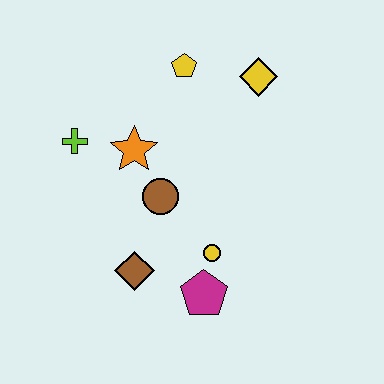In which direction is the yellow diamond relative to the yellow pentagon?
The yellow diamond is to the right of the yellow pentagon.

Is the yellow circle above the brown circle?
No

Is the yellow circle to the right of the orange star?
Yes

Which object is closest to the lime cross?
The orange star is closest to the lime cross.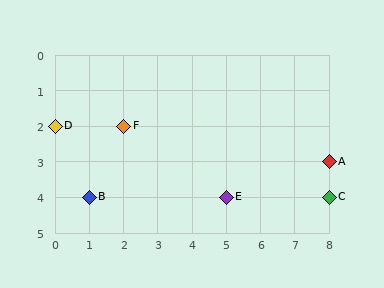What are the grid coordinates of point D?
Point D is at grid coordinates (0, 2).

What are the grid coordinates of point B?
Point B is at grid coordinates (1, 4).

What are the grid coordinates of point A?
Point A is at grid coordinates (8, 3).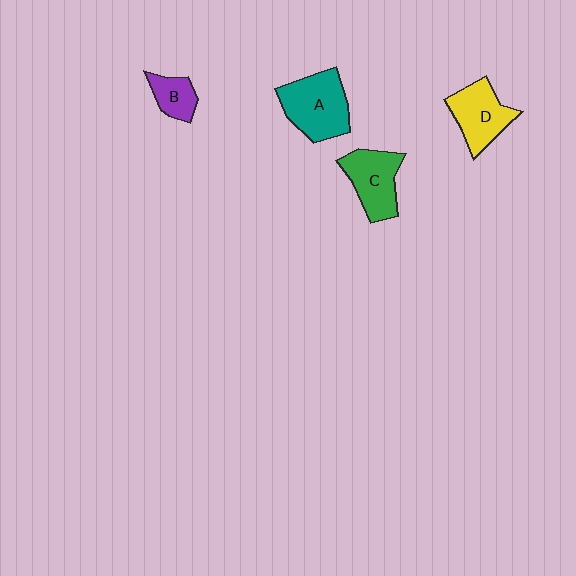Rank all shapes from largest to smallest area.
From largest to smallest: A (teal), C (green), D (yellow), B (purple).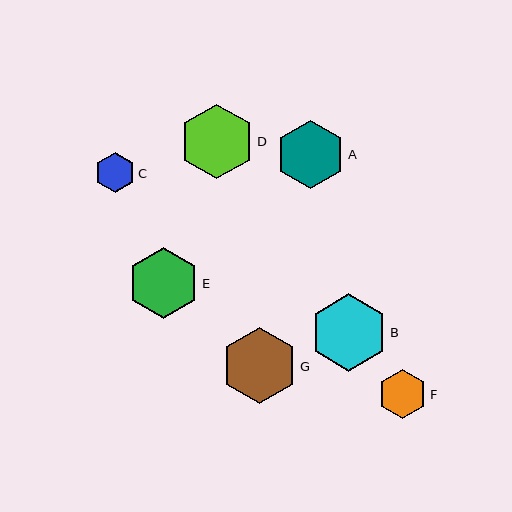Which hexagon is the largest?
Hexagon B is the largest with a size of approximately 77 pixels.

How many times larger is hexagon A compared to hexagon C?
Hexagon A is approximately 1.7 times the size of hexagon C.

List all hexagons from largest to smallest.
From largest to smallest: B, G, D, E, A, F, C.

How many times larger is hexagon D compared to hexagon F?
Hexagon D is approximately 1.5 times the size of hexagon F.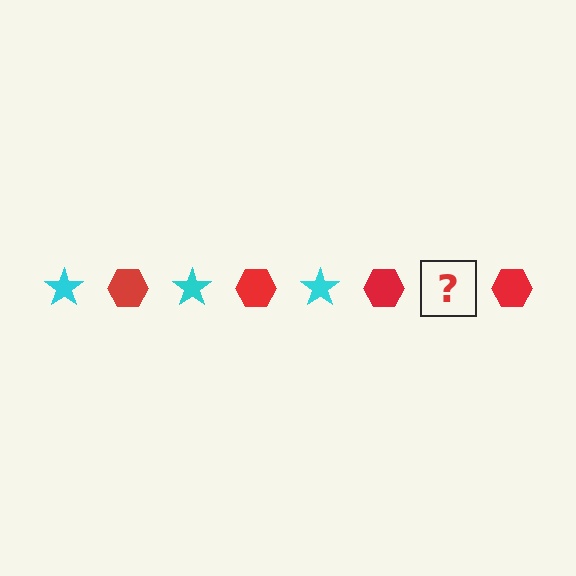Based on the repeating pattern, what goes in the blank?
The blank should be a cyan star.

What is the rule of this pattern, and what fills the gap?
The rule is that the pattern alternates between cyan star and red hexagon. The gap should be filled with a cyan star.